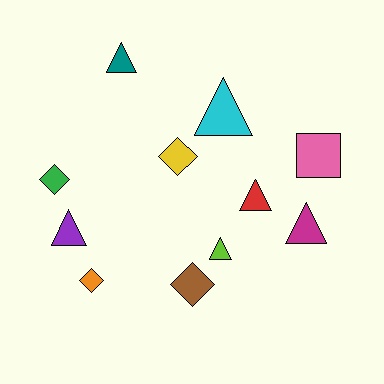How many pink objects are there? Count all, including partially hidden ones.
There is 1 pink object.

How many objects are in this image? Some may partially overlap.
There are 11 objects.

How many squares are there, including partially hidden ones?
There is 1 square.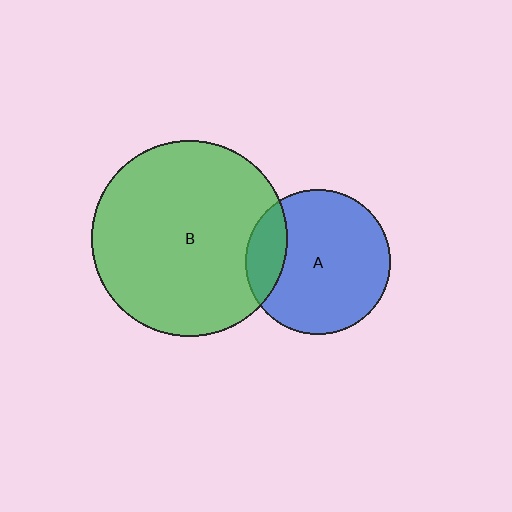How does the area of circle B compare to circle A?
Approximately 1.8 times.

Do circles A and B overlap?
Yes.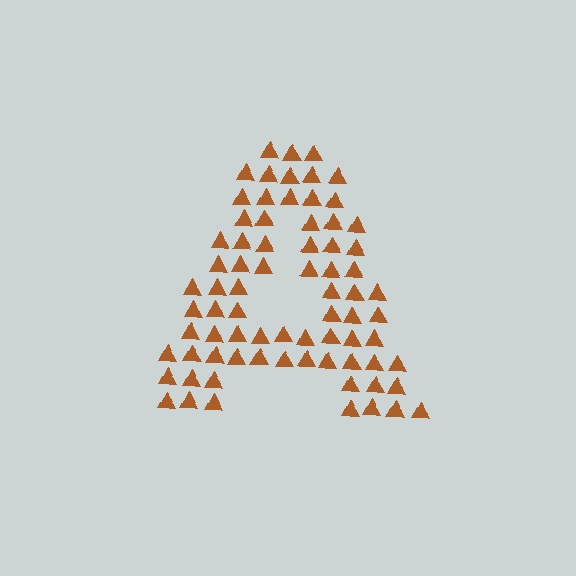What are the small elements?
The small elements are triangles.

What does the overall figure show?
The overall figure shows the letter A.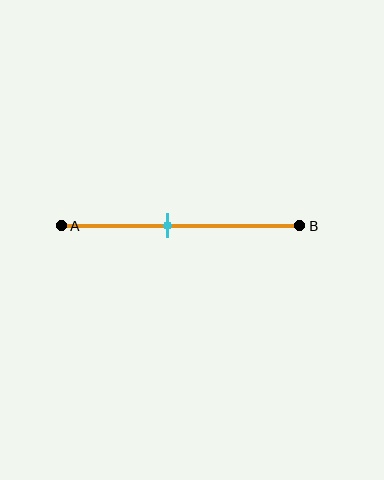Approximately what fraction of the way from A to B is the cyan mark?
The cyan mark is approximately 45% of the way from A to B.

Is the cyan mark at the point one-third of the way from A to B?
No, the mark is at about 45% from A, not at the 33% one-third point.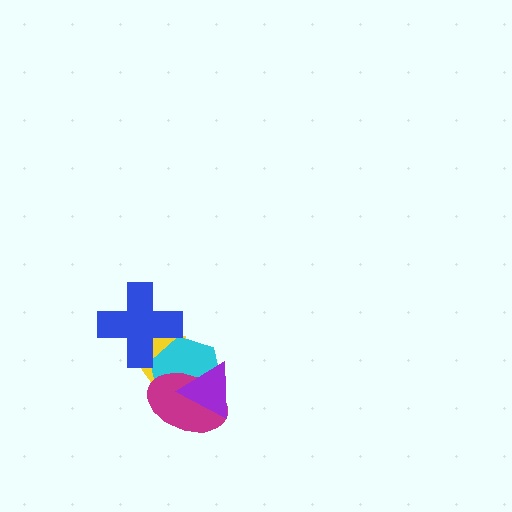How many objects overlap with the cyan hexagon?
4 objects overlap with the cyan hexagon.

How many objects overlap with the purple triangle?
2 objects overlap with the purple triangle.